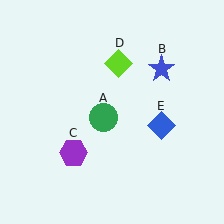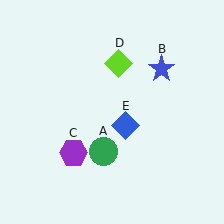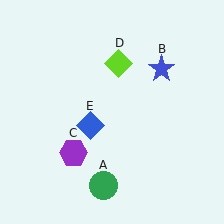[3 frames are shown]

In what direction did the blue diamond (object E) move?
The blue diamond (object E) moved left.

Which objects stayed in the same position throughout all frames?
Blue star (object B) and purple hexagon (object C) and lime diamond (object D) remained stationary.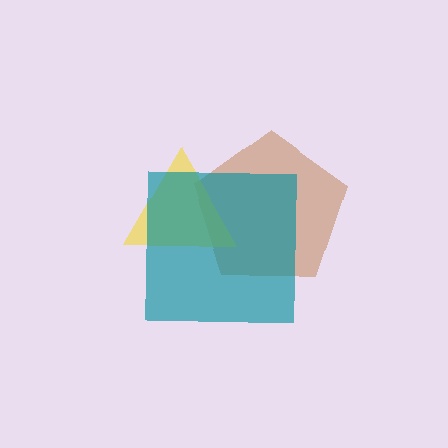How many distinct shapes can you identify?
There are 3 distinct shapes: a brown pentagon, a yellow triangle, a teal square.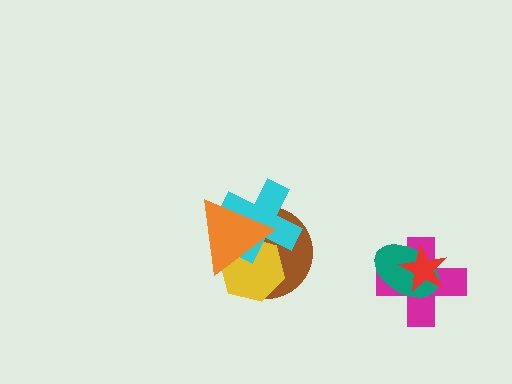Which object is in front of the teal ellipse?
The red star is in front of the teal ellipse.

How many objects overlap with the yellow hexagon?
3 objects overlap with the yellow hexagon.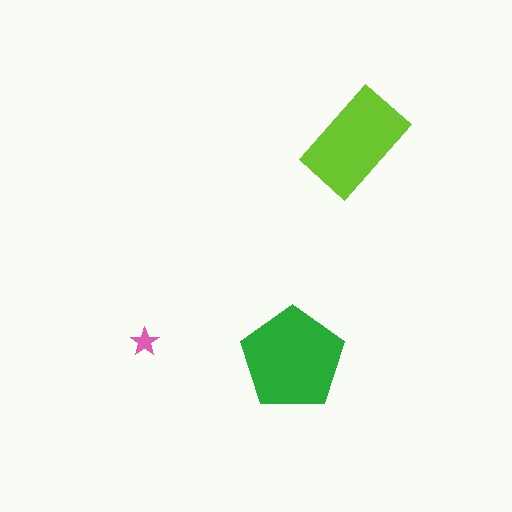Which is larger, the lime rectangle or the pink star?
The lime rectangle.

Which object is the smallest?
The pink star.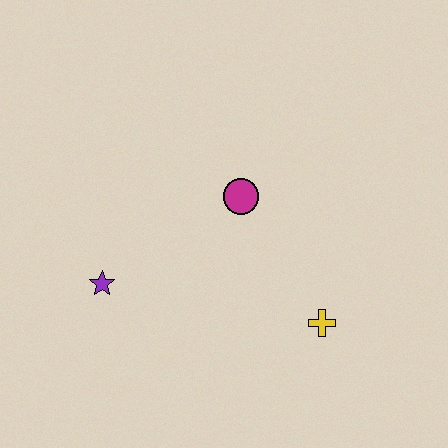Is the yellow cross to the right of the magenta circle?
Yes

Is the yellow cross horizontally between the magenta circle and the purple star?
No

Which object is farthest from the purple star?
The yellow cross is farthest from the purple star.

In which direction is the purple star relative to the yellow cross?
The purple star is to the left of the yellow cross.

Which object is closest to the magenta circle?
The yellow cross is closest to the magenta circle.